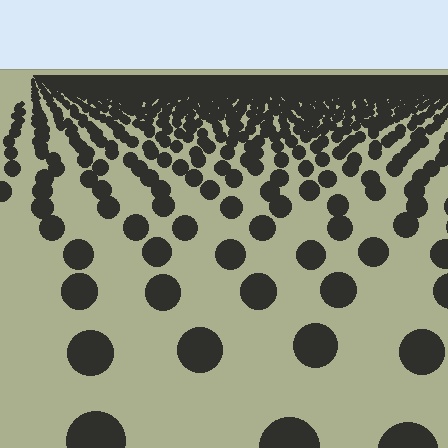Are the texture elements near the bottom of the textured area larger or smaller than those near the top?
Larger. Near the bottom, elements are closer to the viewer and appear at a bigger on-screen size.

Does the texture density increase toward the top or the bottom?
Density increases toward the top.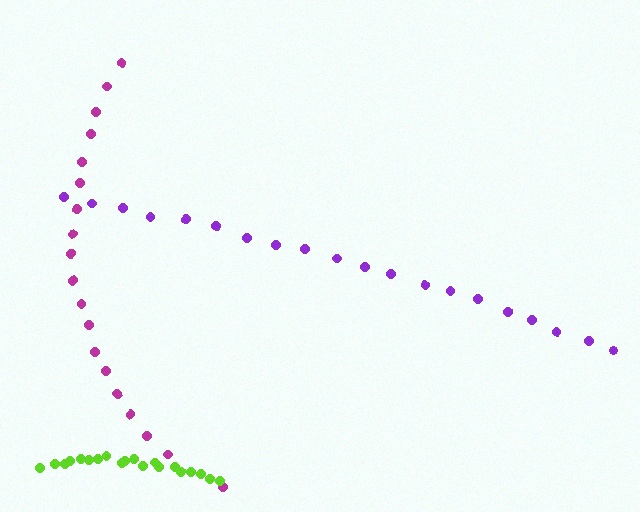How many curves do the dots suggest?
There are 3 distinct paths.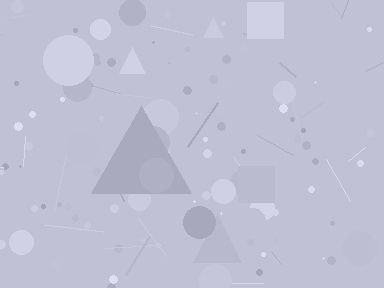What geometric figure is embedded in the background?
A triangle is embedded in the background.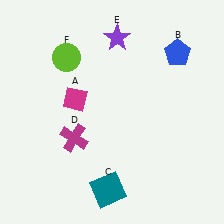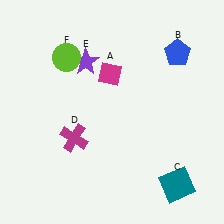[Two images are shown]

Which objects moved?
The objects that moved are: the magenta diamond (A), the teal square (C), the purple star (E).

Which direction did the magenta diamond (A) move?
The magenta diamond (A) moved right.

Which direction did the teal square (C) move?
The teal square (C) moved right.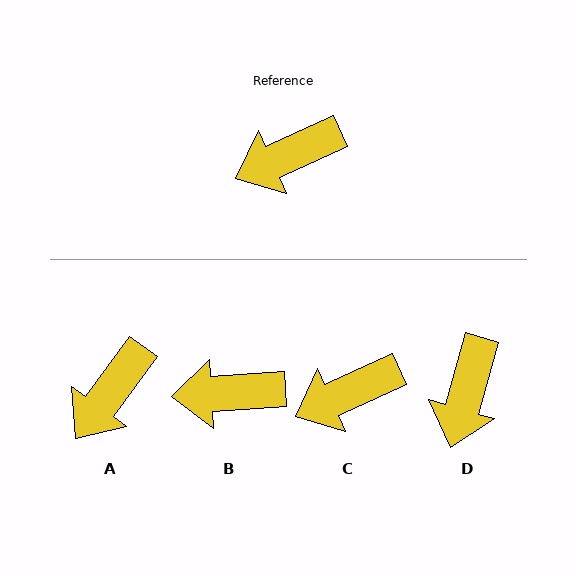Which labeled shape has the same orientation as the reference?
C.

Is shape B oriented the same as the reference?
No, it is off by about 20 degrees.